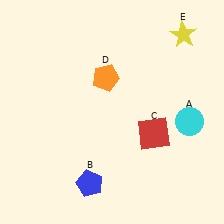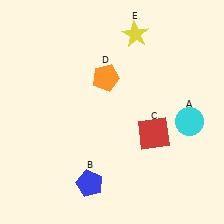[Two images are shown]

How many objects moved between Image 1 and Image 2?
1 object moved between the two images.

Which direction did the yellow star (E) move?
The yellow star (E) moved left.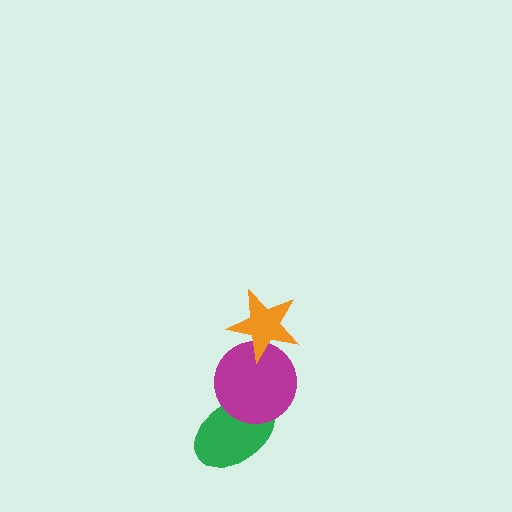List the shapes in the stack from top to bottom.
From top to bottom: the orange star, the magenta circle, the green ellipse.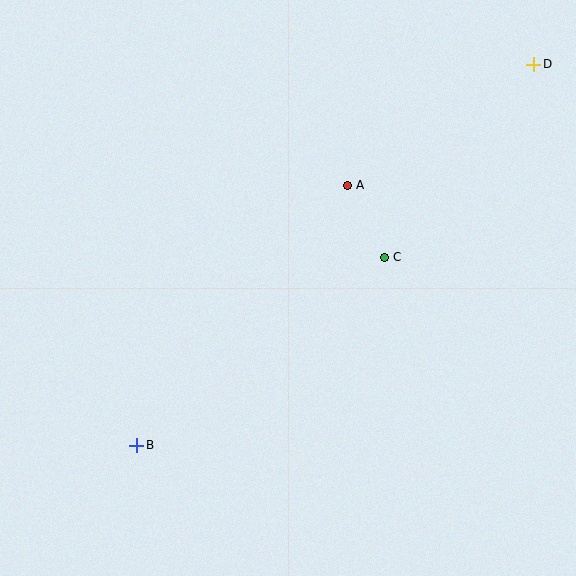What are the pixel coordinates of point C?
Point C is at (384, 257).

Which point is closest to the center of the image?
Point C at (384, 257) is closest to the center.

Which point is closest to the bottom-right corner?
Point C is closest to the bottom-right corner.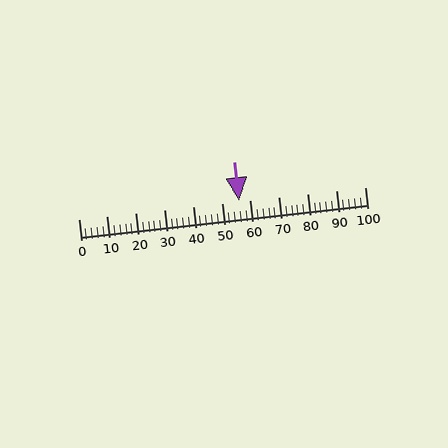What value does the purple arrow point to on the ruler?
The purple arrow points to approximately 56.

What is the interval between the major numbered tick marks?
The major tick marks are spaced 10 units apart.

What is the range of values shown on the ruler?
The ruler shows values from 0 to 100.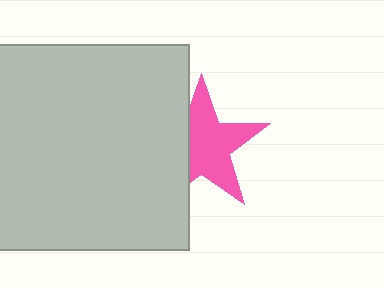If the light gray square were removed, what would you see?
You would see the complete pink star.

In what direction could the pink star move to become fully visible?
The pink star could move right. That would shift it out from behind the light gray square entirely.